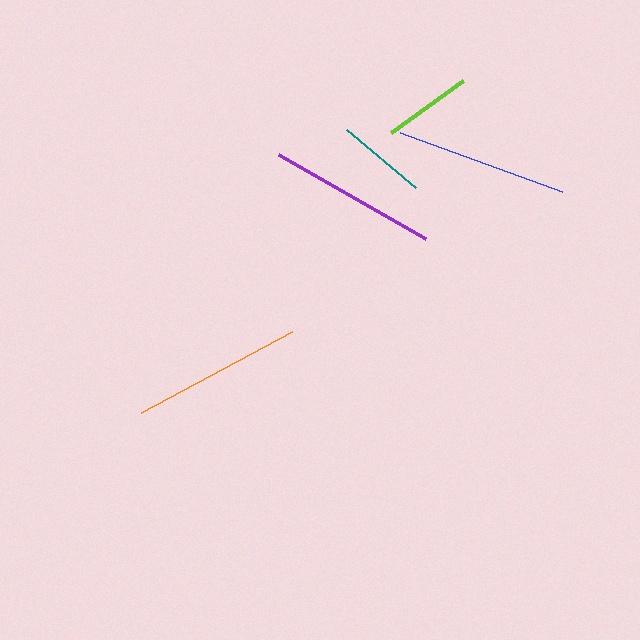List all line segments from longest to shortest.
From longest to shortest: blue, orange, purple, teal, lime.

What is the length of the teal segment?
The teal segment is approximately 90 pixels long.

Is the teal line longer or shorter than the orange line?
The orange line is longer than the teal line.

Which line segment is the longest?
The blue line is the longest at approximately 173 pixels.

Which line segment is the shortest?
The lime line is the shortest at approximately 89 pixels.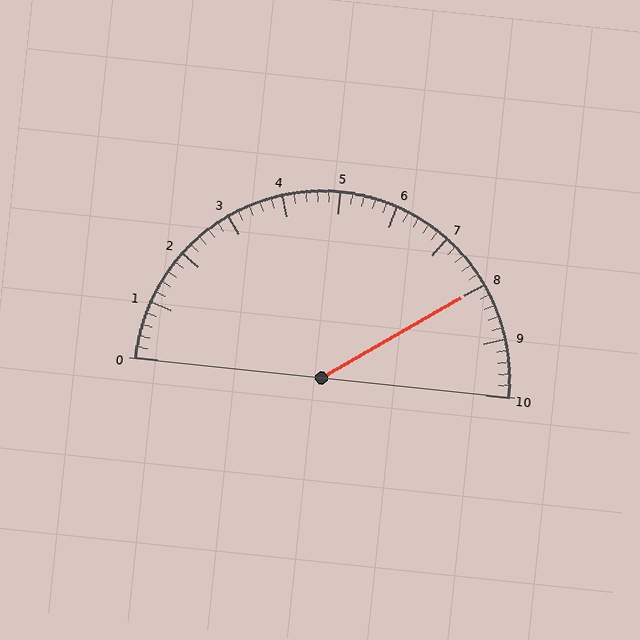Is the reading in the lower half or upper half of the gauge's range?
The reading is in the upper half of the range (0 to 10).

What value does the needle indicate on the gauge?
The needle indicates approximately 8.0.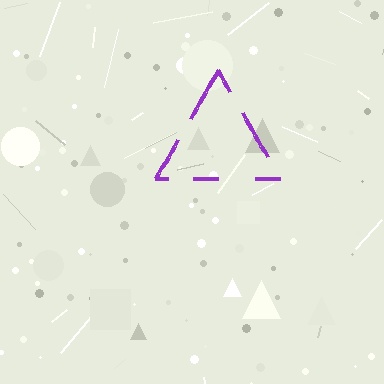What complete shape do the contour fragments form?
The contour fragments form a triangle.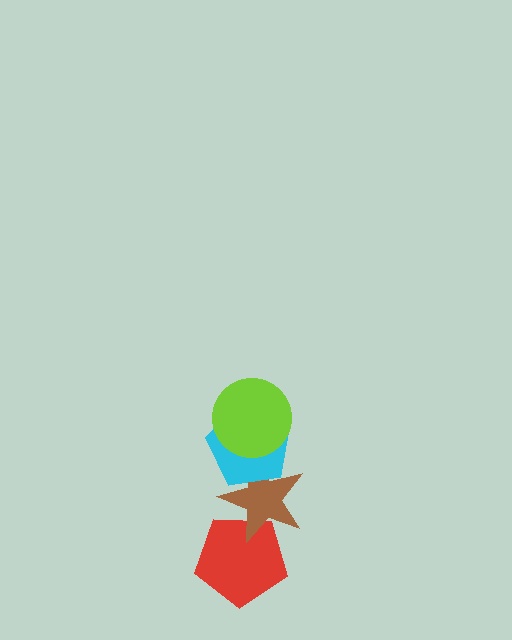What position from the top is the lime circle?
The lime circle is 1st from the top.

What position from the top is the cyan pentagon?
The cyan pentagon is 2nd from the top.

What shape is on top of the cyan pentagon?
The lime circle is on top of the cyan pentagon.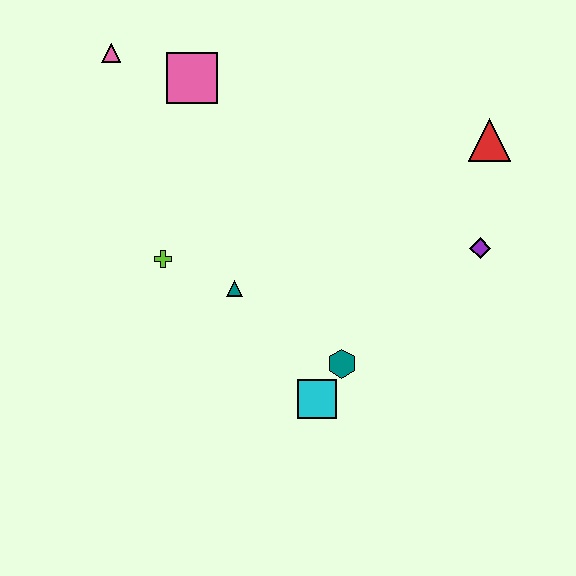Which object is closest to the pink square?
The pink triangle is closest to the pink square.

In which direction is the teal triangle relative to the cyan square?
The teal triangle is above the cyan square.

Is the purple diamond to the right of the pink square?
Yes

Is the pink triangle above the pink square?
Yes